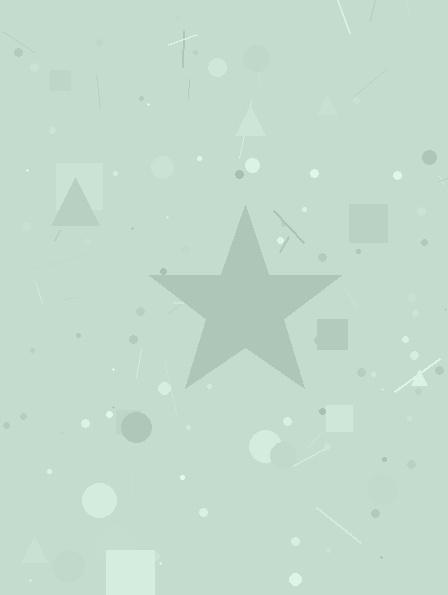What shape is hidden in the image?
A star is hidden in the image.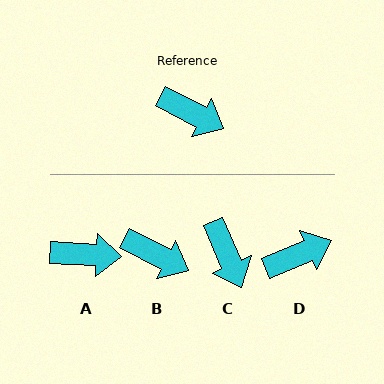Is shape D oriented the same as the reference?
No, it is off by about 51 degrees.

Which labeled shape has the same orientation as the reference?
B.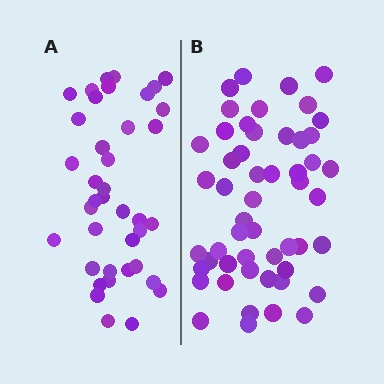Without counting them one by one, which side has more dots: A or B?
Region B (the right region) has more dots.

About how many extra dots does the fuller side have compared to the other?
Region B has approximately 15 more dots than region A.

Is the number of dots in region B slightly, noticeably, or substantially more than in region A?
Region B has noticeably more, but not dramatically so. The ratio is roughly 1.3 to 1.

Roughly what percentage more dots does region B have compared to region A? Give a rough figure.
About 35% more.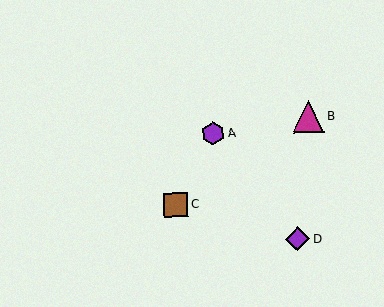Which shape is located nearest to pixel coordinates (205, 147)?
The purple hexagon (labeled A) at (213, 133) is nearest to that location.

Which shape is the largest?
The magenta triangle (labeled B) is the largest.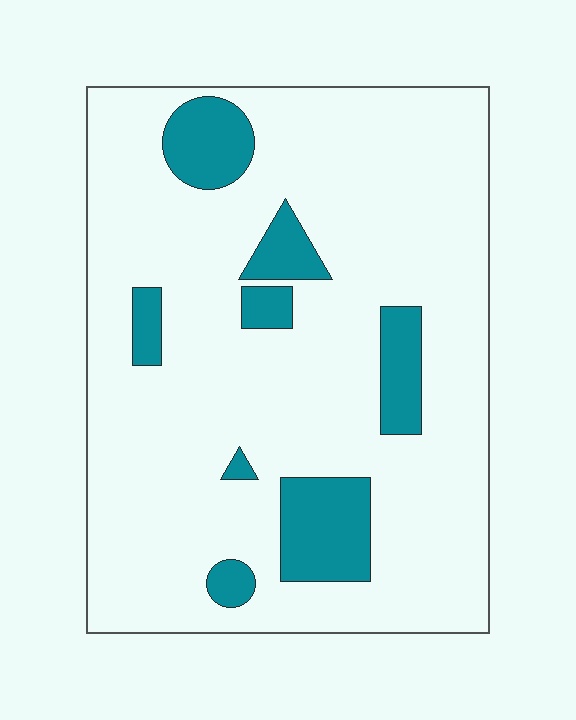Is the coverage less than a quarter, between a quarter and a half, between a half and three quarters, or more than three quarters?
Less than a quarter.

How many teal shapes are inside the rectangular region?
8.